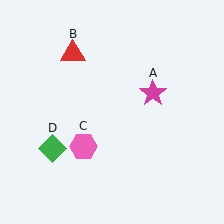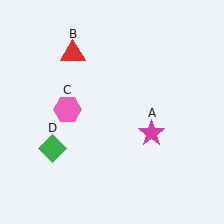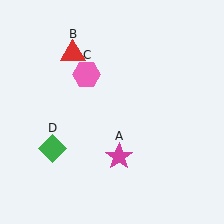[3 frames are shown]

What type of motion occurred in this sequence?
The magenta star (object A), pink hexagon (object C) rotated clockwise around the center of the scene.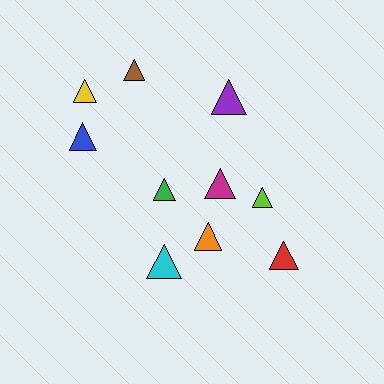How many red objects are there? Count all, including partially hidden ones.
There is 1 red object.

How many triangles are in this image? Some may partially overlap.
There are 10 triangles.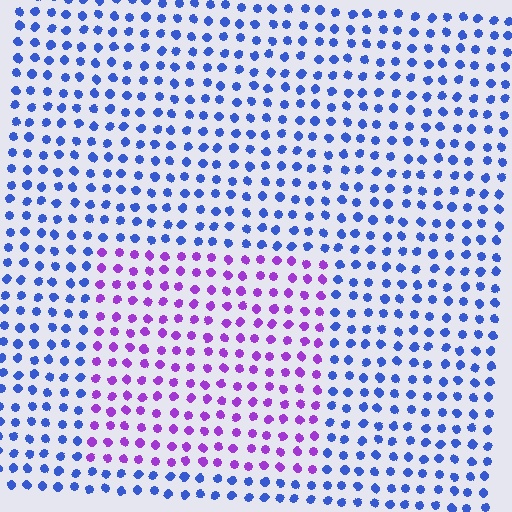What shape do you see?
I see a rectangle.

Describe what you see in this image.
The image is filled with small blue elements in a uniform arrangement. A rectangle-shaped region is visible where the elements are tinted to a slightly different hue, forming a subtle color boundary.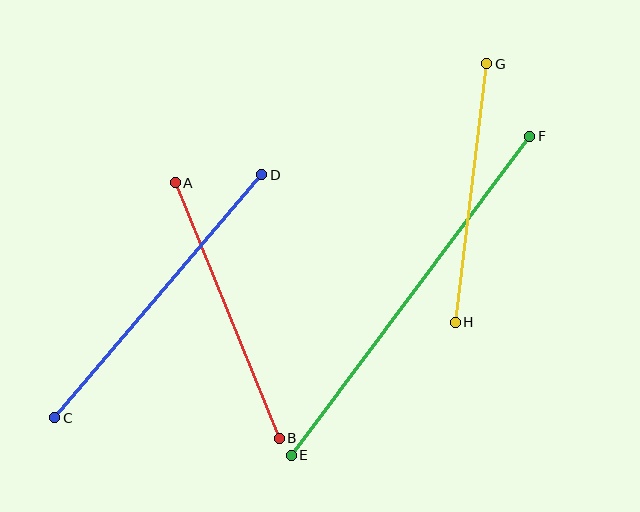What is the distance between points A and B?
The distance is approximately 276 pixels.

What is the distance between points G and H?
The distance is approximately 260 pixels.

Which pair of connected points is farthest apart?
Points E and F are farthest apart.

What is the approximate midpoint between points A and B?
The midpoint is at approximately (227, 311) pixels.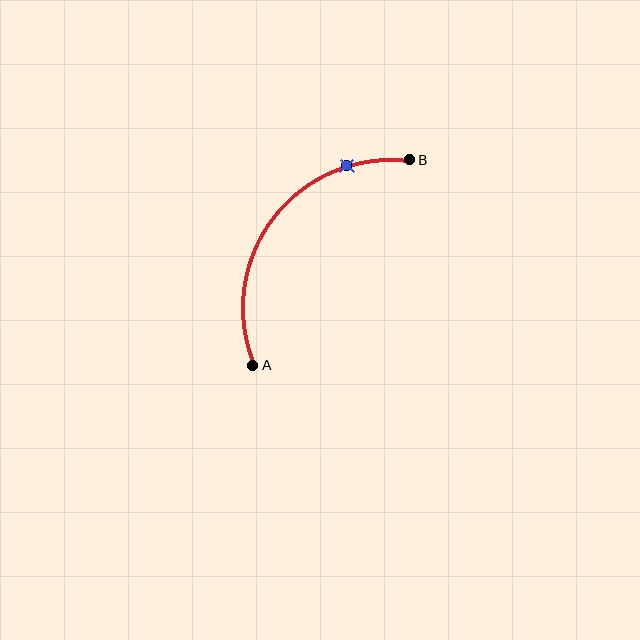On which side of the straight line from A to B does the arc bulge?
The arc bulges above and to the left of the straight line connecting A and B.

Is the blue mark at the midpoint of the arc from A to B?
No. The blue mark lies on the arc but is closer to endpoint B. The arc midpoint would be at the point on the curve equidistant along the arc from both A and B.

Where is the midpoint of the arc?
The arc midpoint is the point on the curve farthest from the straight line joining A and B. It sits above and to the left of that line.